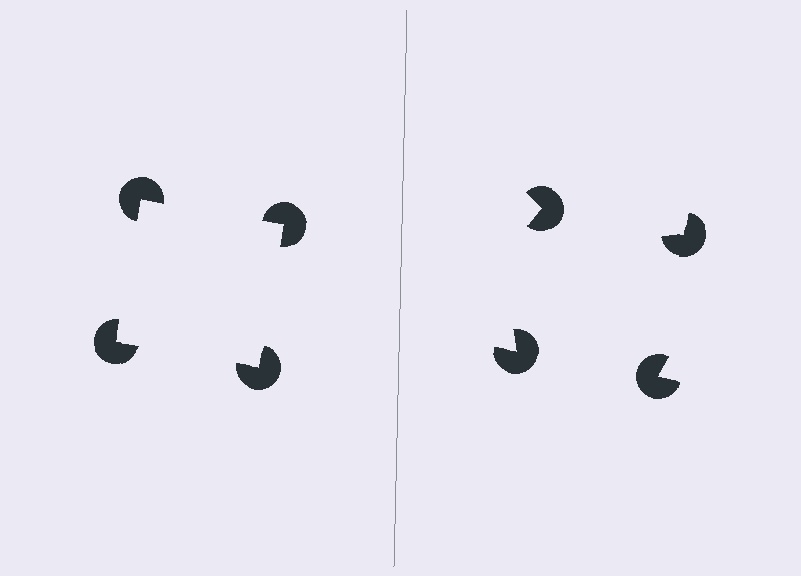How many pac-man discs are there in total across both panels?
8 — 4 on each side.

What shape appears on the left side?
An illusory square.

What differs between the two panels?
The pac-man discs are positioned identically on both sides; only the wedge orientations differ. On the left they align to a square; on the right they are misaligned.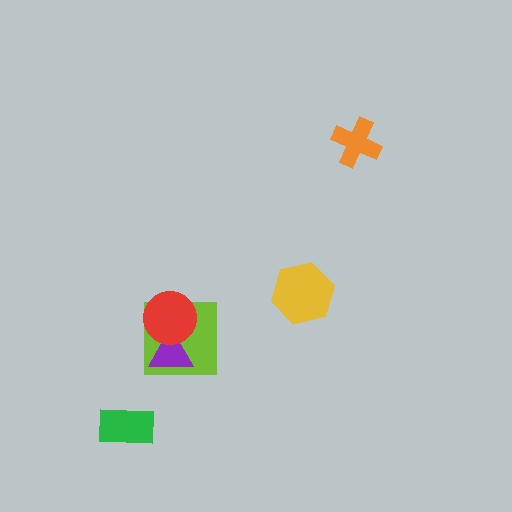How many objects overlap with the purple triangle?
2 objects overlap with the purple triangle.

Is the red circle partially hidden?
No, no other shape covers it.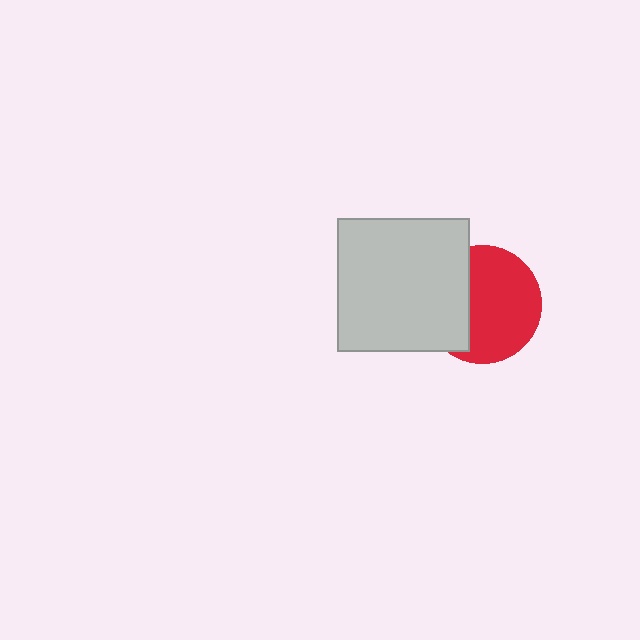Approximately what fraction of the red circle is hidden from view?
Roughly 35% of the red circle is hidden behind the light gray square.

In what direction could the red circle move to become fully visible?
The red circle could move right. That would shift it out from behind the light gray square entirely.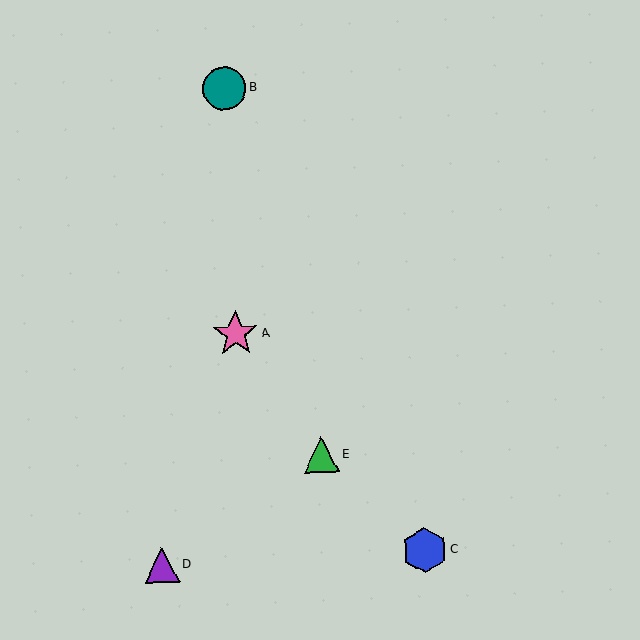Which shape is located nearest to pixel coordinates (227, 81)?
The teal circle (labeled B) at (224, 89) is nearest to that location.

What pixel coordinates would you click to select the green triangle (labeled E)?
Click at (321, 455) to select the green triangle E.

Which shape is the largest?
The pink star (labeled A) is the largest.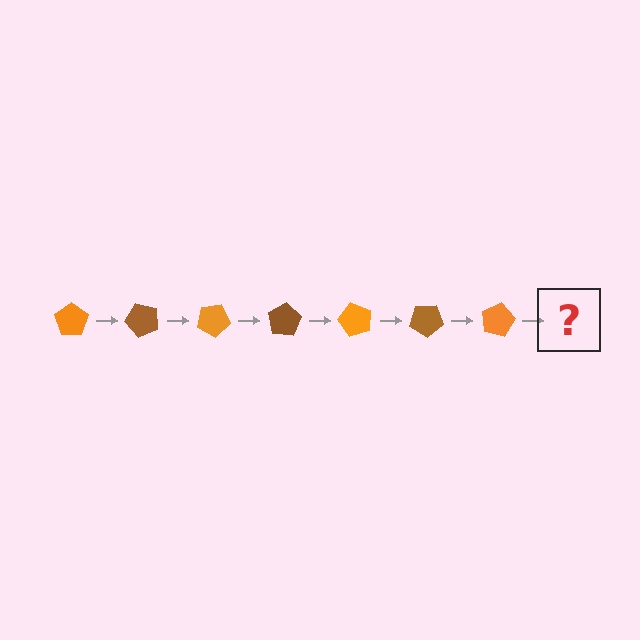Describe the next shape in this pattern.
It should be a brown pentagon, rotated 350 degrees from the start.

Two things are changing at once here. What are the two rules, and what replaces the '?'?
The two rules are that it rotates 50 degrees each step and the color cycles through orange and brown. The '?' should be a brown pentagon, rotated 350 degrees from the start.